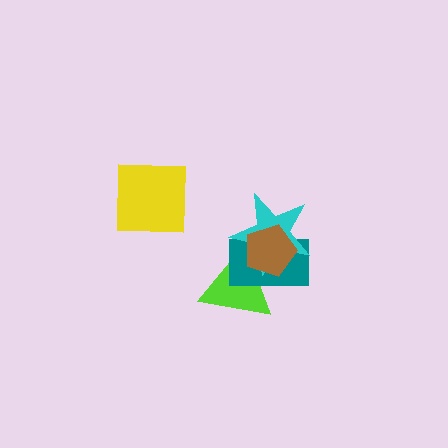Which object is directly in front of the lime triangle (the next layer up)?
The teal rectangle is directly in front of the lime triangle.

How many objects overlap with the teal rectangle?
3 objects overlap with the teal rectangle.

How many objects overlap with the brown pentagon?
3 objects overlap with the brown pentagon.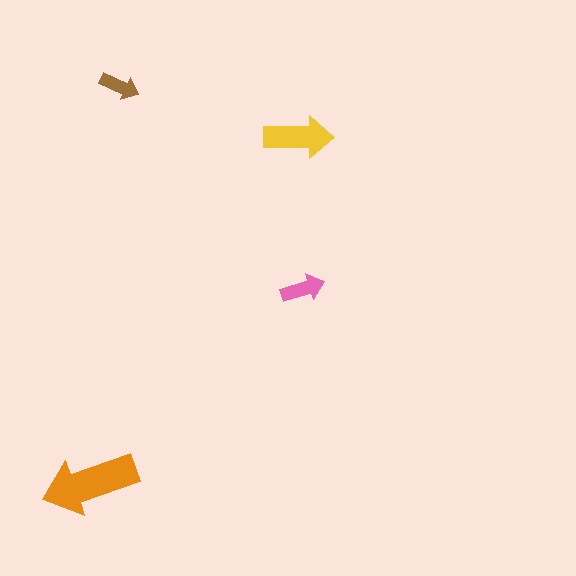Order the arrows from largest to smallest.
the orange one, the yellow one, the pink one, the brown one.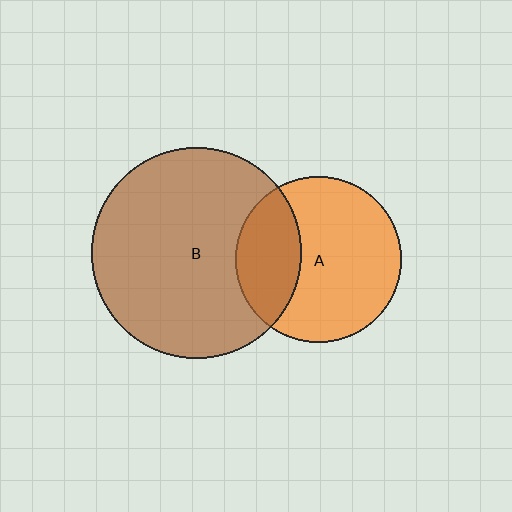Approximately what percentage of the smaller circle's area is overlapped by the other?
Approximately 30%.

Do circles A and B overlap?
Yes.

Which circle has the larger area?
Circle B (brown).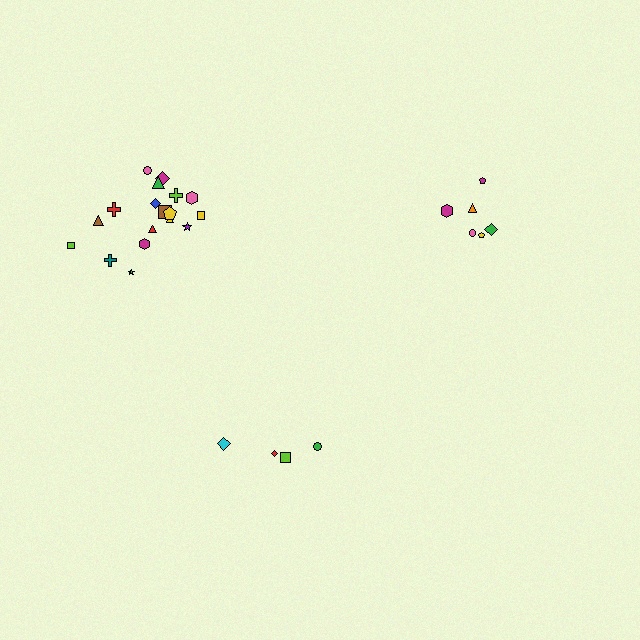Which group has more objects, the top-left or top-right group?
The top-left group.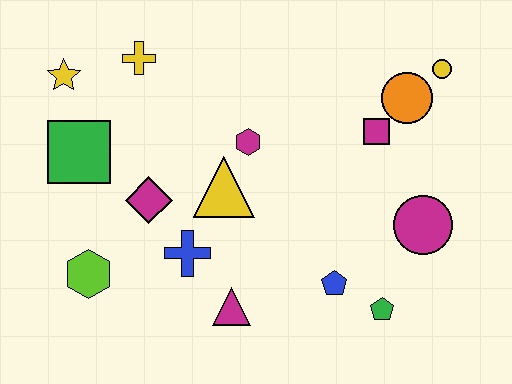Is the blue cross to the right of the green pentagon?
No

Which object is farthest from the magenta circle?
The yellow star is farthest from the magenta circle.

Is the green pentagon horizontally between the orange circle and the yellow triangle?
Yes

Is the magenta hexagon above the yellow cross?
No